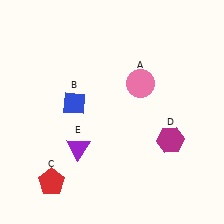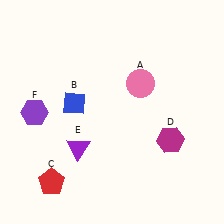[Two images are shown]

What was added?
A purple hexagon (F) was added in Image 2.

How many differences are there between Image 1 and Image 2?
There is 1 difference between the two images.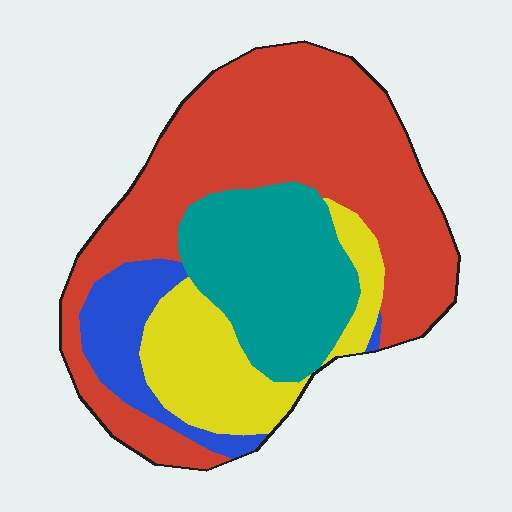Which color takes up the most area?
Red, at roughly 50%.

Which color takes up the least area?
Blue, at roughly 10%.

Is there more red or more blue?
Red.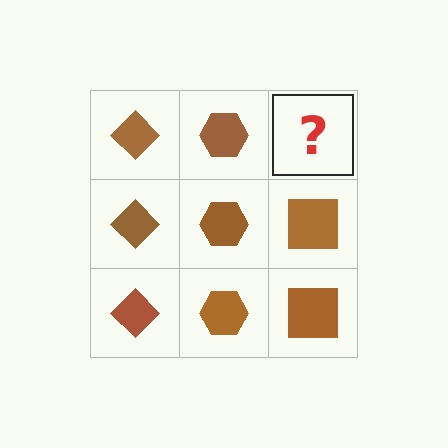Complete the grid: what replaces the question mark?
The question mark should be replaced with a brown square.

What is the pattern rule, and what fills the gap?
The rule is that each column has a consistent shape. The gap should be filled with a brown square.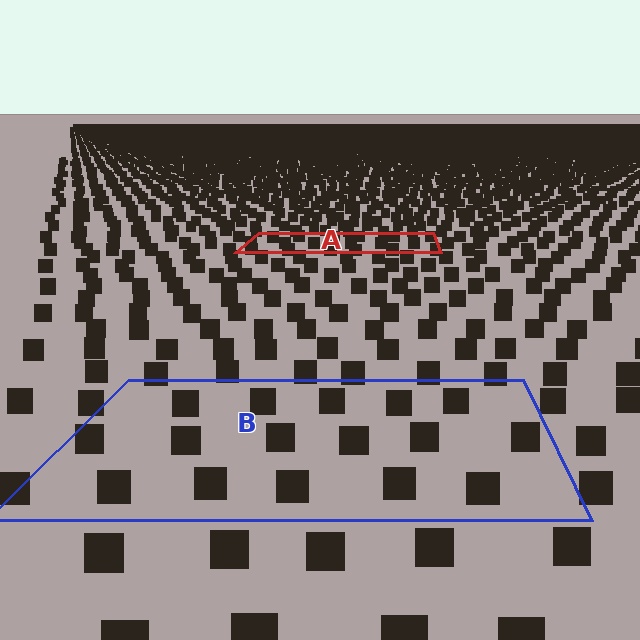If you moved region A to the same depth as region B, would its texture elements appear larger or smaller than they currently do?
They would appear larger. At a closer depth, the same texture elements are projected at a bigger on-screen size.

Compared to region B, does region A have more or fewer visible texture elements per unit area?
Region A has more texture elements per unit area — they are packed more densely because it is farther away.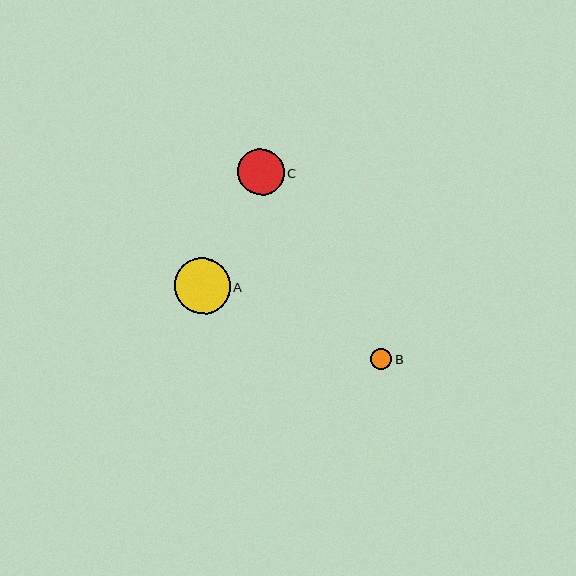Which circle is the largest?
Circle A is the largest with a size of approximately 56 pixels.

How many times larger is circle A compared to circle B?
Circle A is approximately 2.7 times the size of circle B.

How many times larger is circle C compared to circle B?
Circle C is approximately 2.2 times the size of circle B.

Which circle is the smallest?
Circle B is the smallest with a size of approximately 21 pixels.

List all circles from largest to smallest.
From largest to smallest: A, C, B.